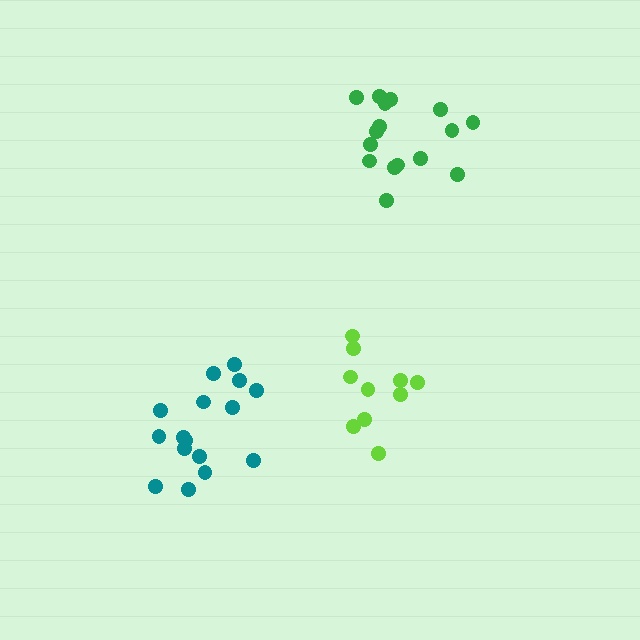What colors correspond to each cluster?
The clusters are colored: teal, green, lime.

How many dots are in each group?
Group 1: 16 dots, Group 2: 16 dots, Group 3: 10 dots (42 total).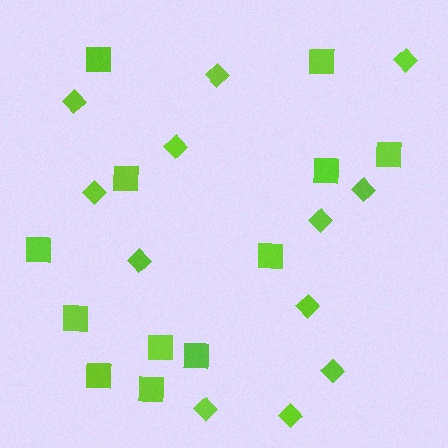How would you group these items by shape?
There are 2 groups: one group of squares (12) and one group of diamonds (12).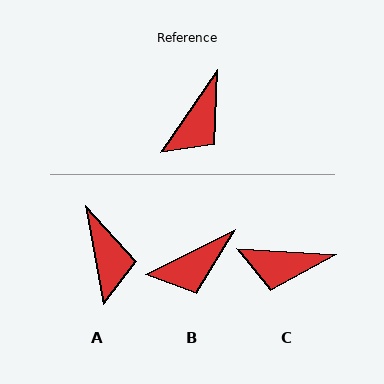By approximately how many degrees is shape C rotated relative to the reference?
Approximately 59 degrees clockwise.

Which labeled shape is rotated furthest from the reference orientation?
C, about 59 degrees away.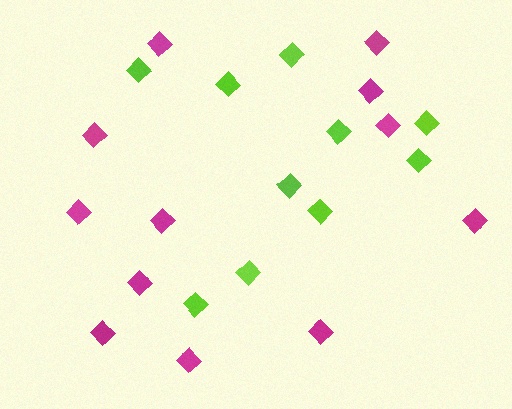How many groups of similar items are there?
There are 2 groups: one group of lime diamonds (10) and one group of magenta diamonds (12).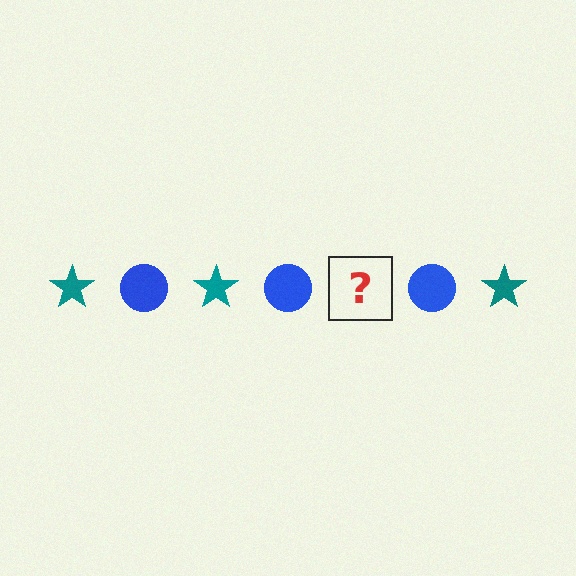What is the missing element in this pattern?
The missing element is a teal star.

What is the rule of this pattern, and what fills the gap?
The rule is that the pattern alternates between teal star and blue circle. The gap should be filled with a teal star.